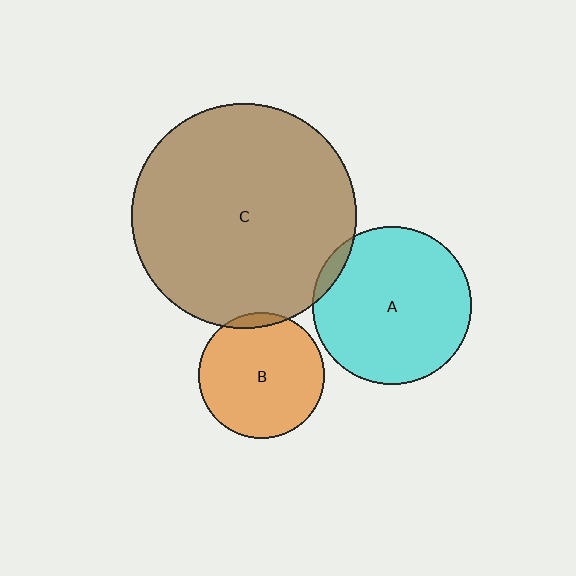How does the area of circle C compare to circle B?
Approximately 3.2 times.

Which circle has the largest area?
Circle C (brown).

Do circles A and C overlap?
Yes.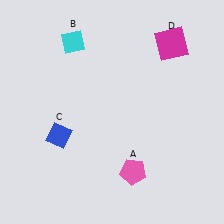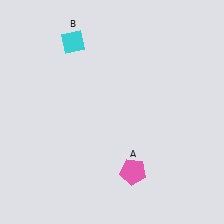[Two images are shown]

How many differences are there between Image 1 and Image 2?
There are 2 differences between the two images.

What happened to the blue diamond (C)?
The blue diamond (C) was removed in Image 2. It was in the bottom-left area of Image 1.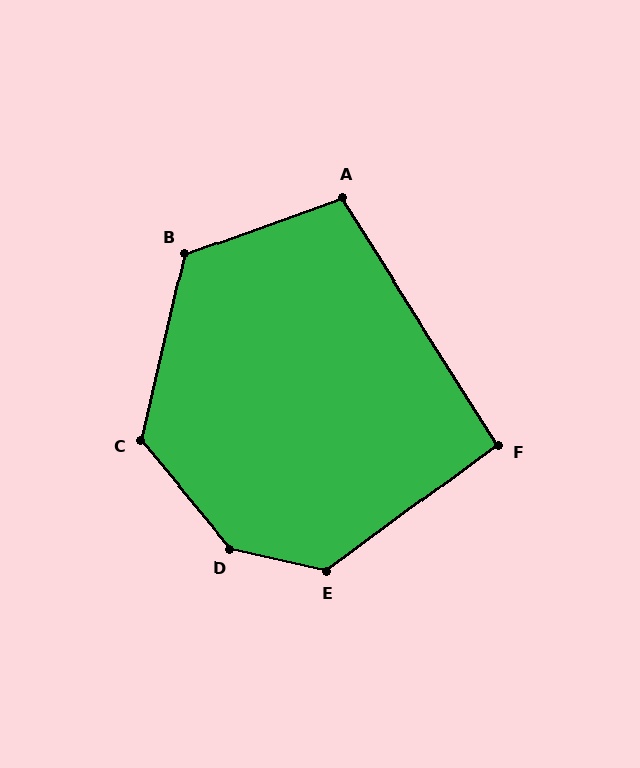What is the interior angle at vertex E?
Approximately 130 degrees (obtuse).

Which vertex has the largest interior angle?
D, at approximately 143 degrees.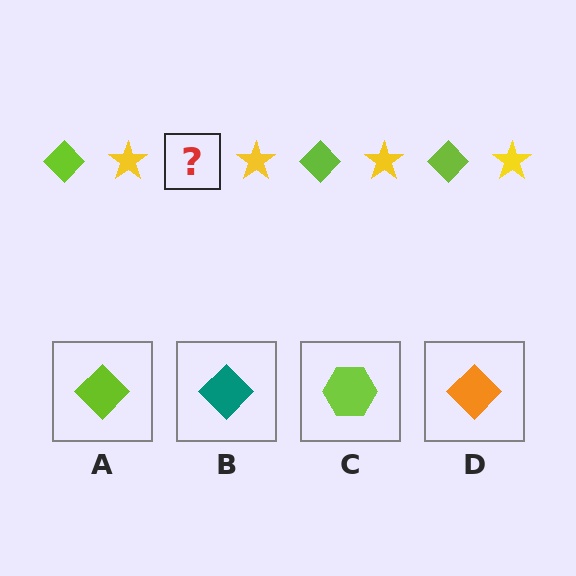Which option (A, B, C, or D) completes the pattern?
A.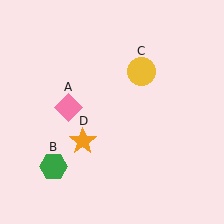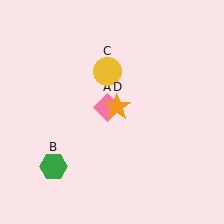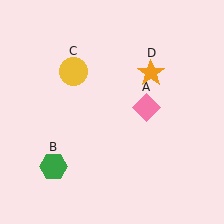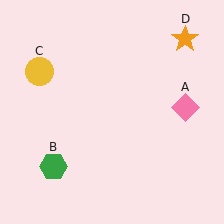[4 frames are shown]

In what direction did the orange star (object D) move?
The orange star (object D) moved up and to the right.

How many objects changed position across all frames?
3 objects changed position: pink diamond (object A), yellow circle (object C), orange star (object D).